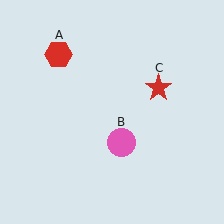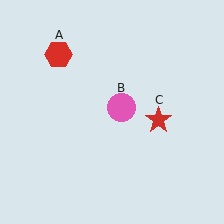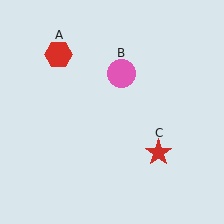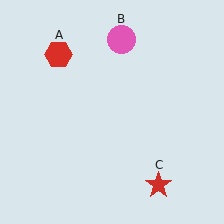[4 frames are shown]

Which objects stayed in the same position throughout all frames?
Red hexagon (object A) remained stationary.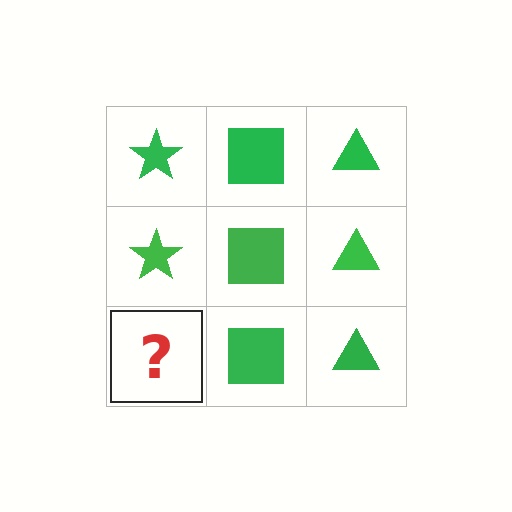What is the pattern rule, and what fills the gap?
The rule is that each column has a consistent shape. The gap should be filled with a green star.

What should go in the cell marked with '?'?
The missing cell should contain a green star.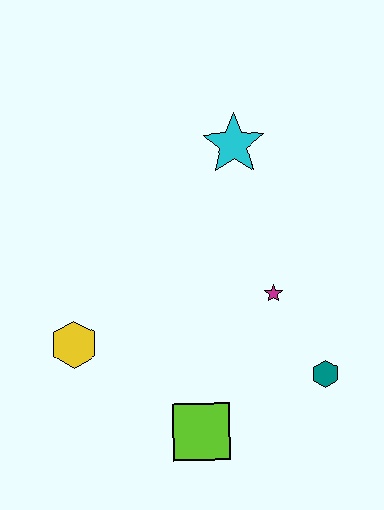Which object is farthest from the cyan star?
The lime square is farthest from the cyan star.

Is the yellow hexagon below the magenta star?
Yes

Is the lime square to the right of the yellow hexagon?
Yes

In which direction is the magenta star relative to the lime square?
The magenta star is above the lime square.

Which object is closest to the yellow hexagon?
The lime square is closest to the yellow hexagon.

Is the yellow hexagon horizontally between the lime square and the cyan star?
No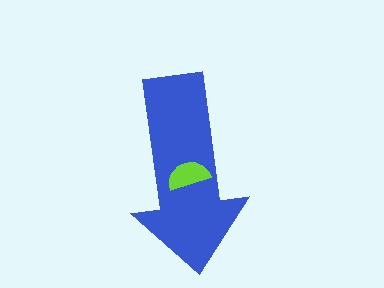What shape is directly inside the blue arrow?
The lime semicircle.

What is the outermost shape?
The blue arrow.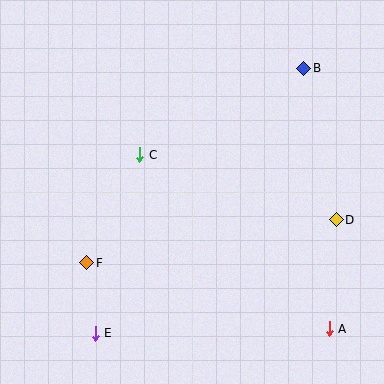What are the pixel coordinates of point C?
Point C is at (140, 155).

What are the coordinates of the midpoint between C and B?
The midpoint between C and B is at (222, 111).